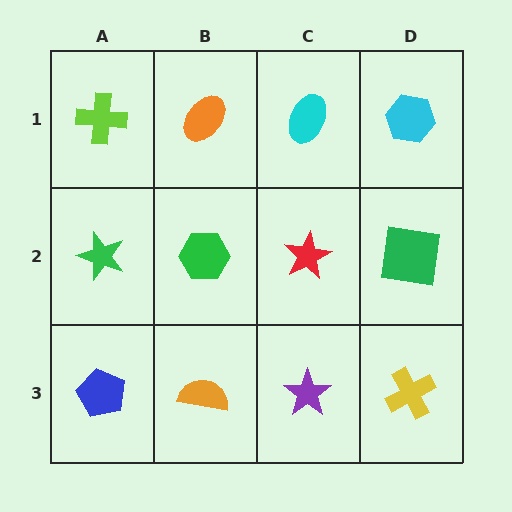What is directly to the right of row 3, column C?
A yellow cross.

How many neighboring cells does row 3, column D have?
2.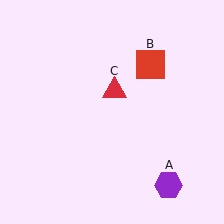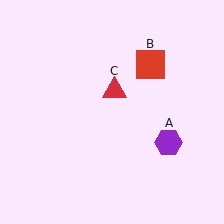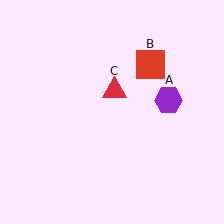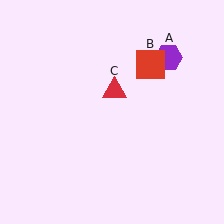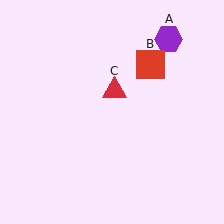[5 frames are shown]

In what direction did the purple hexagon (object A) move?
The purple hexagon (object A) moved up.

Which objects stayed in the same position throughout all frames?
Red square (object B) and red triangle (object C) remained stationary.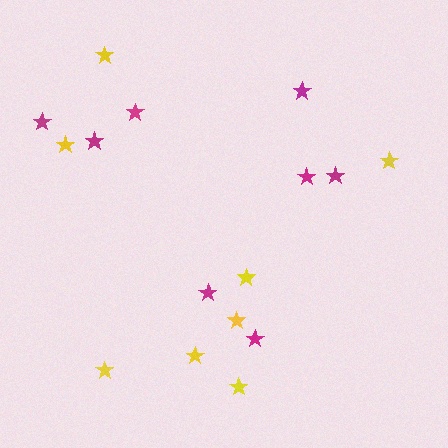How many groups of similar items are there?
There are 2 groups: one group of magenta stars (8) and one group of yellow stars (8).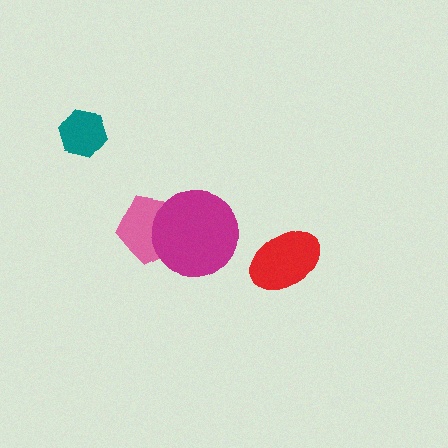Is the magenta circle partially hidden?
No, no other shape covers it.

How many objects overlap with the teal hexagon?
0 objects overlap with the teal hexagon.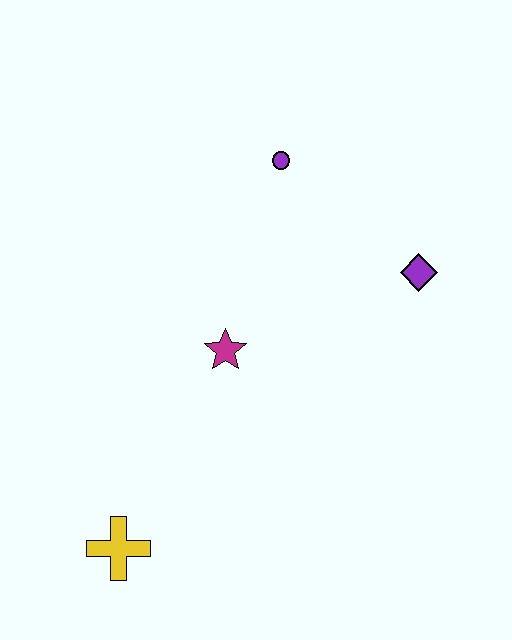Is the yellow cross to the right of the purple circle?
No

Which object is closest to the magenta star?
The purple circle is closest to the magenta star.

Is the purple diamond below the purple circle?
Yes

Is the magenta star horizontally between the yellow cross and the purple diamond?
Yes